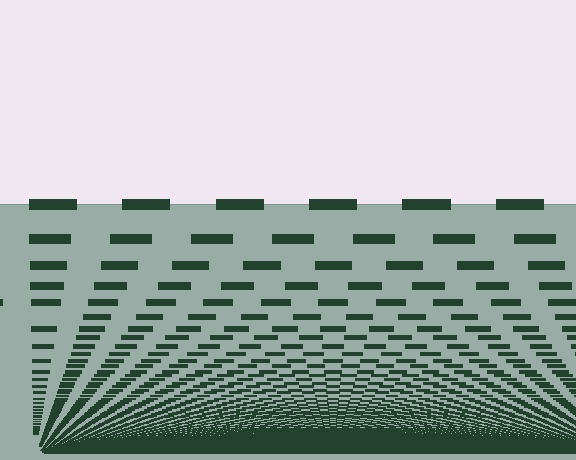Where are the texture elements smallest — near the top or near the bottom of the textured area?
Near the bottom.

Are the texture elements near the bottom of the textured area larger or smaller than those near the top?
Smaller. The gradient is inverted — elements near the bottom are smaller and denser.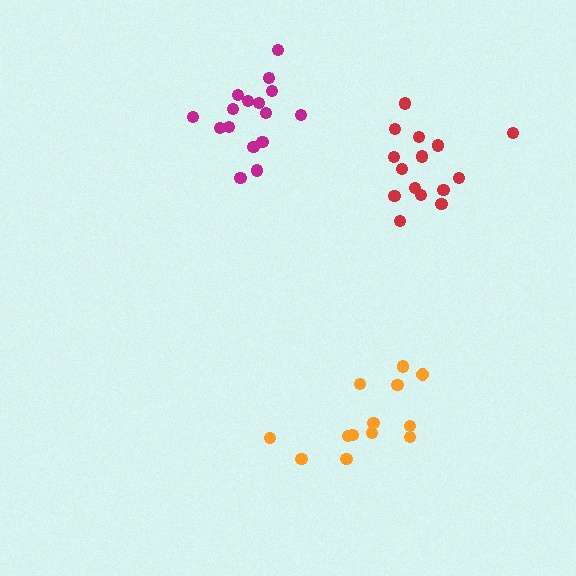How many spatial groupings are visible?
There are 3 spatial groupings.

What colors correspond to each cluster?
The clusters are colored: orange, magenta, red.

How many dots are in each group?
Group 1: 13 dots, Group 2: 16 dots, Group 3: 15 dots (44 total).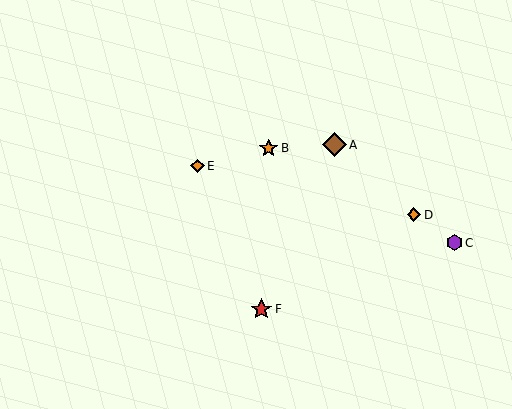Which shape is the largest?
The brown diamond (labeled A) is the largest.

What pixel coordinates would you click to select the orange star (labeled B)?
Click at (269, 148) to select the orange star B.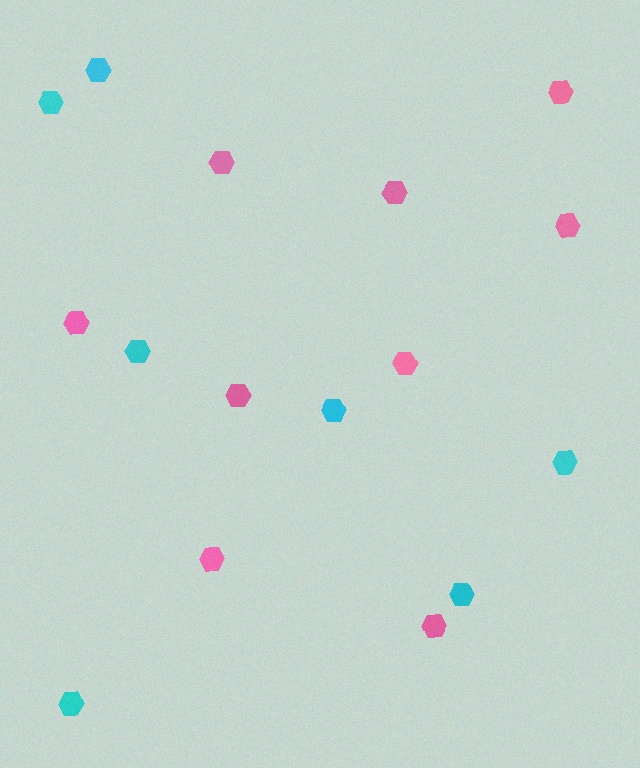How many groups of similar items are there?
There are 2 groups: one group of pink hexagons (9) and one group of cyan hexagons (7).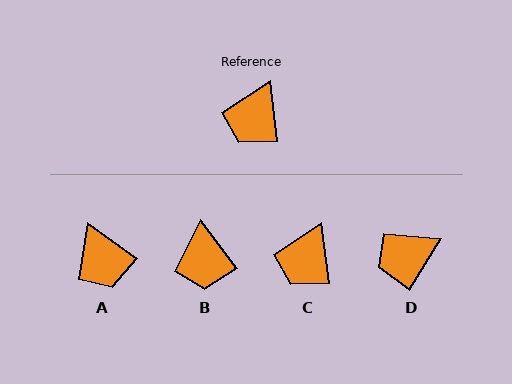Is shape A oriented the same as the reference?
No, it is off by about 47 degrees.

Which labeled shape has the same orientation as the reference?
C.